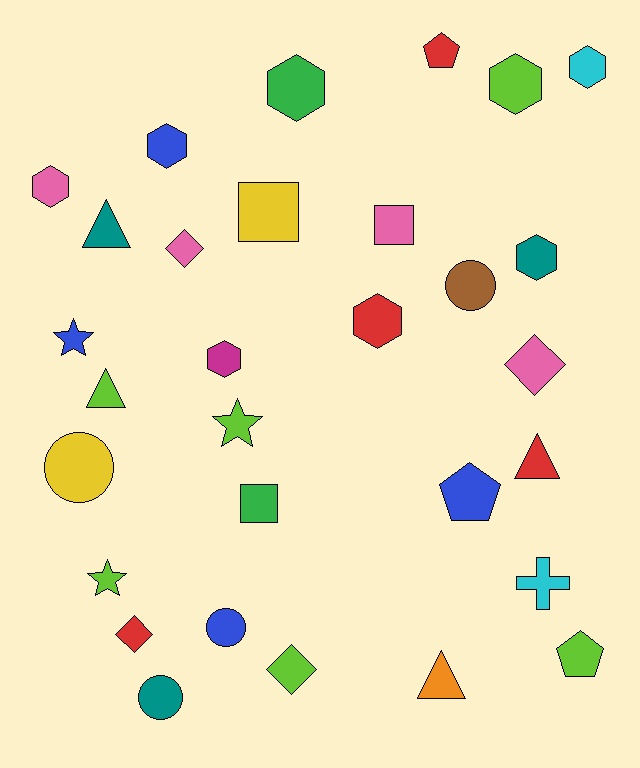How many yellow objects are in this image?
There are 2 yellow objects.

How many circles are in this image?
There are 4 circles.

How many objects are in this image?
There are 30 objects.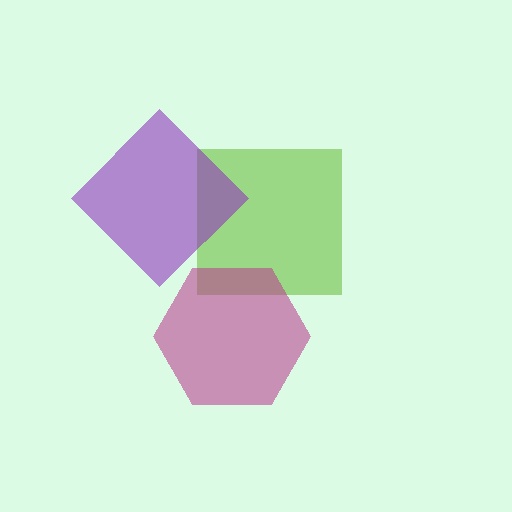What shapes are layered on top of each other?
The layered shapes are: a lime square, a purple diamond, a magenta hexagon.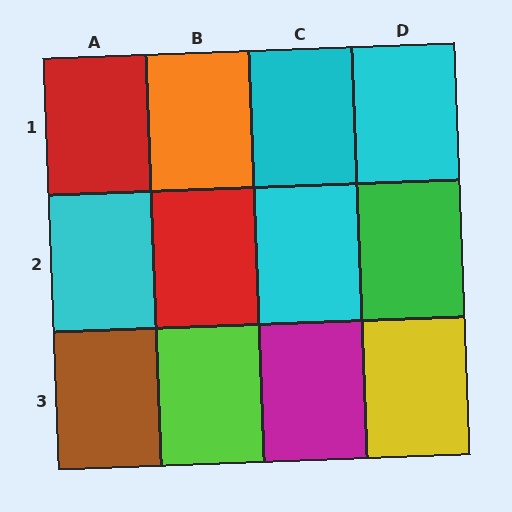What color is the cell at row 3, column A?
Brown.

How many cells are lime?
1 cell is lime.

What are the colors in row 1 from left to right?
Red, orange, cyan, cyan.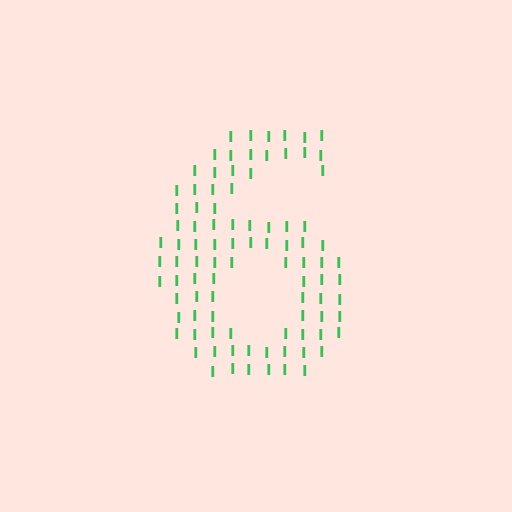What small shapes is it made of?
It is made of small letter I's.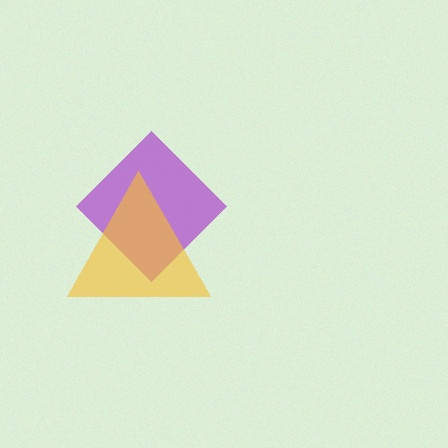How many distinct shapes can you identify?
There are 2 distinct shapes: a purple diamond, a yellow triangle.